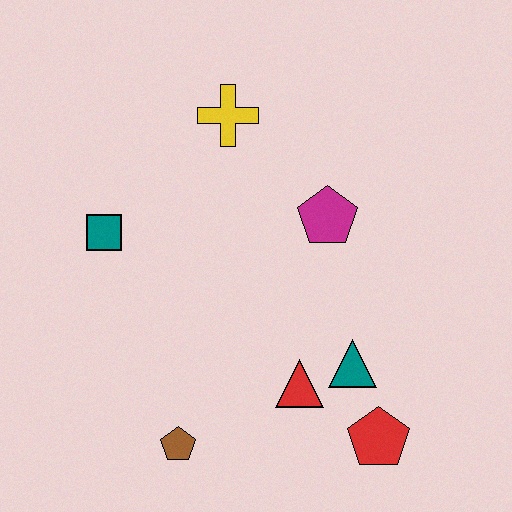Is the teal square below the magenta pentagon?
Yes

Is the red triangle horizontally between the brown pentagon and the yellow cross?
No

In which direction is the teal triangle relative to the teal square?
The teal triangle is to the right of the teal square.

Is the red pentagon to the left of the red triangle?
No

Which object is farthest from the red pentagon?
The yellow cross is farthest from the red pentagon.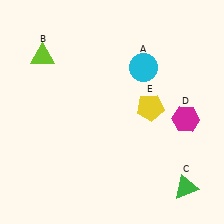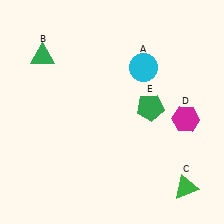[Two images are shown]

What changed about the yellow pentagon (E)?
In Image 1, E is yellow. In Image 2, it changed to green.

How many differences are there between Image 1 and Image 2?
There are 2 differences between the two images.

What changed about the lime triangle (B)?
In Image 1, B is lime. In Image 2, it changed to green.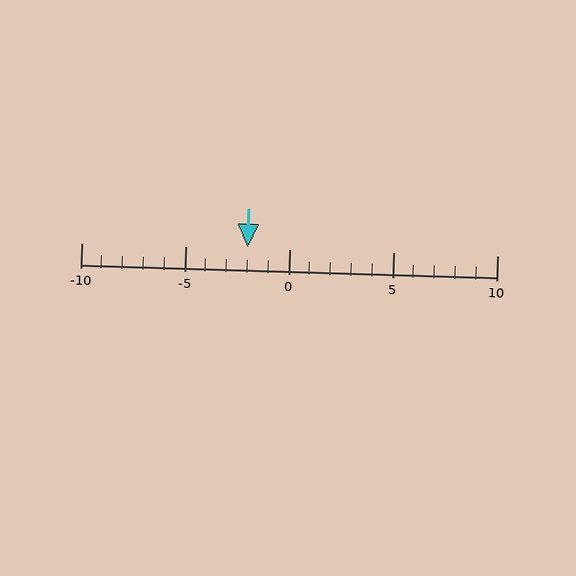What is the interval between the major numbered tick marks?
The major tick marks are spaced 5 units apart.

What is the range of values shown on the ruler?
The ruler shows values from -10 to 10.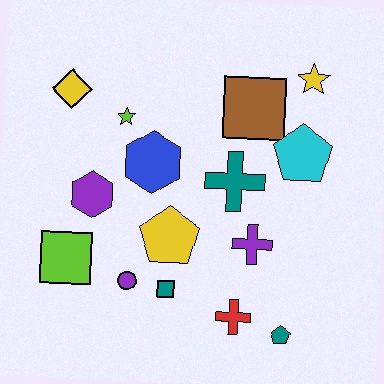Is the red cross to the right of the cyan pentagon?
No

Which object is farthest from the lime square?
The yellow star is farthest from the lime square.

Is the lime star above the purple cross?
Yes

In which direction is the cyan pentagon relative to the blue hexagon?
The cyan pentagon is to the right of the blue hexagon.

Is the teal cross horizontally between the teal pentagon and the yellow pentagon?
Yes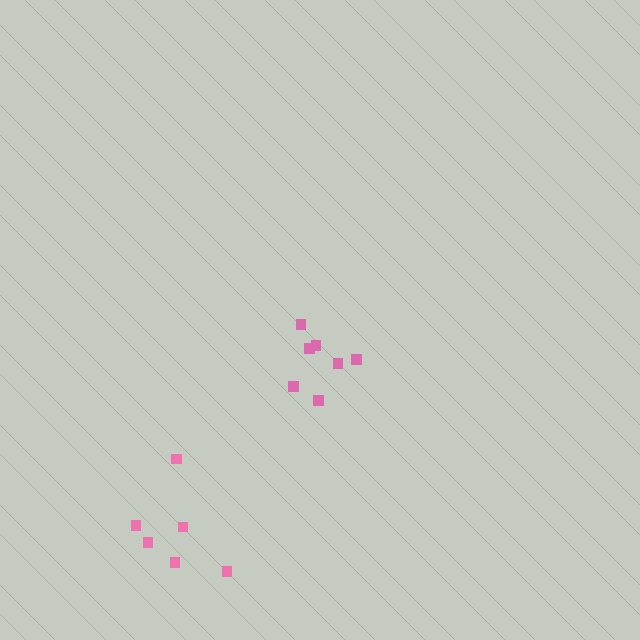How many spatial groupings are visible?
There are 2 spatial groupings.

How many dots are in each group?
Group 1: 6 dots, Group 2: 7 dots (13 total).